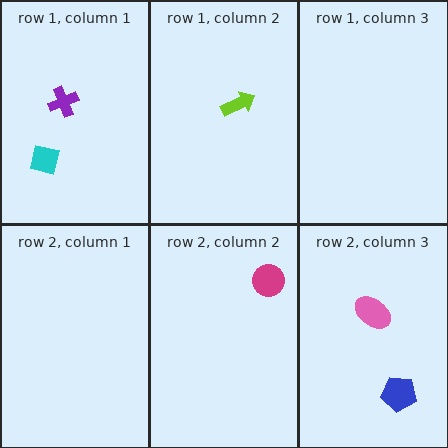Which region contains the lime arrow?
The row 1, column 2 region.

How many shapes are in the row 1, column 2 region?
1.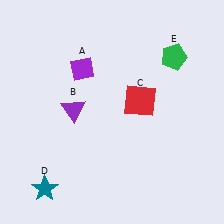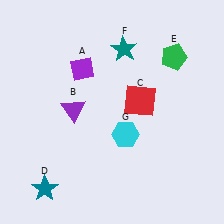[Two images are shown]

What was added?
A teal star (F), a cyan hexagon (G) were added in Image 2.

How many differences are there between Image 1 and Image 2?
There are 2 differences between the two images.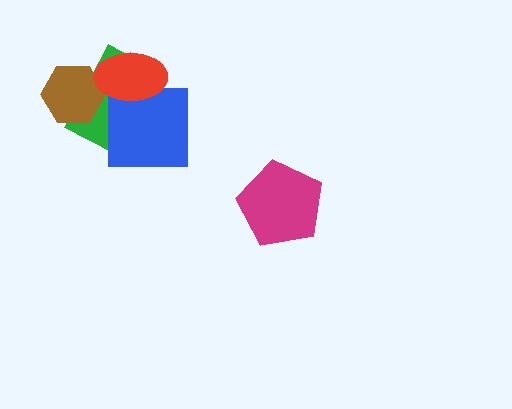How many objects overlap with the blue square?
2 objects overlap with the blue square.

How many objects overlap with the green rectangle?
3 objects overlap with the green rectangle.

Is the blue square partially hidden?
Yes, it is partially covered by another shape.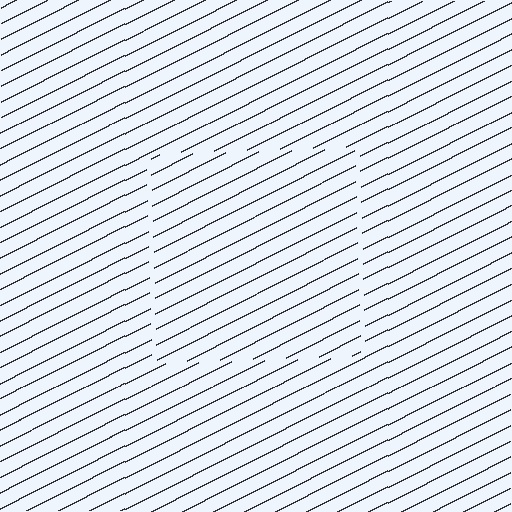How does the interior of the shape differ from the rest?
The interior of the shape contains the same grating, shifted by half a period — the contour is defined by the phase discontinuity where line-ends from the inner and outer gratings abut.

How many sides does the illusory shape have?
4 sides — the line-ends trace a square.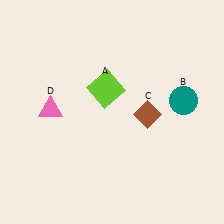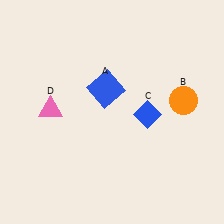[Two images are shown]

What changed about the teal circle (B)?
In Image 1, B is teal. In Image 2, it changed to orange.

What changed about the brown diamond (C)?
In Image 1, C is brown. In Image 2, it changed to blue.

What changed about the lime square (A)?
In Image 1, A is lime. In Image 2, it changed to blue.